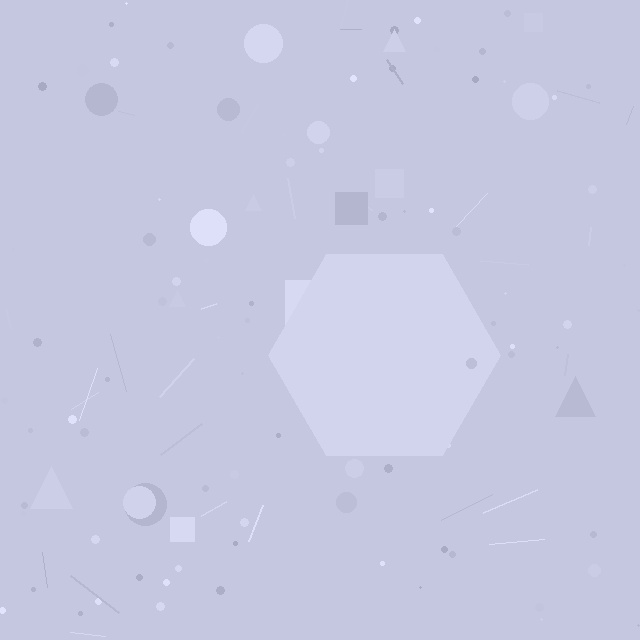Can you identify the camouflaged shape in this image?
The camouflaged shape is a hexagon.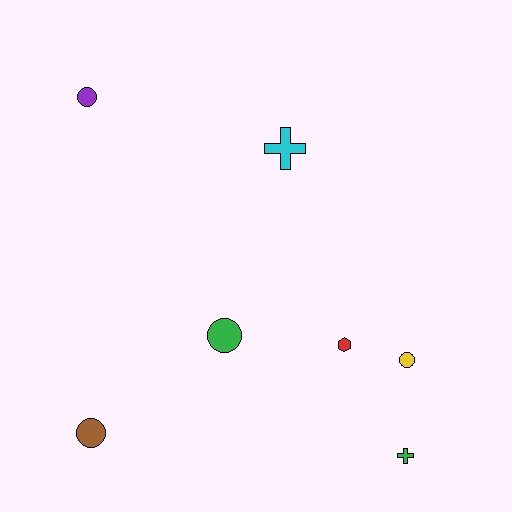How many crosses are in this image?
There are 2 crosses.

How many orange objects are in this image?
There are no orange objects.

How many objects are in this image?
There are 7 objects.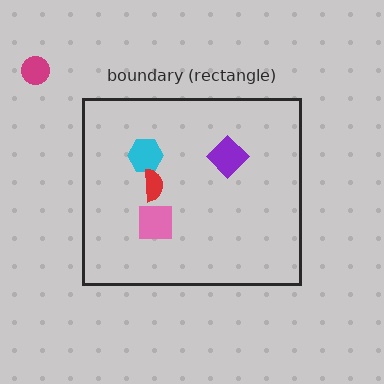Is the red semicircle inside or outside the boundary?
Inside.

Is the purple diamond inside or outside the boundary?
Inside.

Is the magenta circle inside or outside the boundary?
Outside.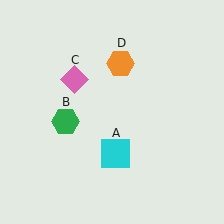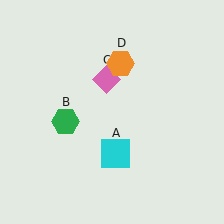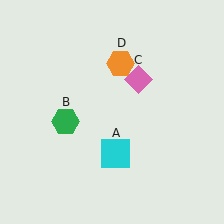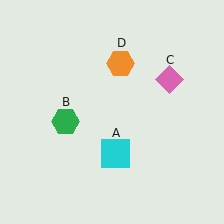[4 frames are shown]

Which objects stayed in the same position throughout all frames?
Cyan square (object A) and green hexagon (object B) and orange hexagon (object D) remained stationary.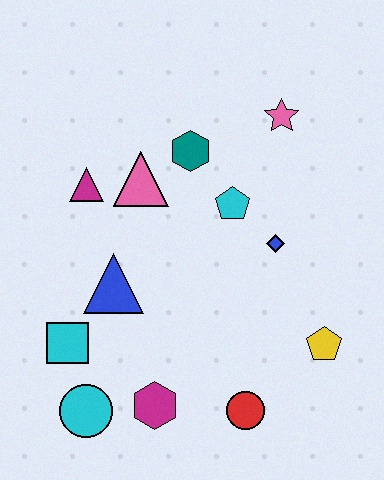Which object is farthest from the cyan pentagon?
The cyan circle is farthest from the cyan pentagon.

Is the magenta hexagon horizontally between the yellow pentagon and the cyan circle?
Yes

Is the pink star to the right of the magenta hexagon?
Yes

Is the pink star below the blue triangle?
No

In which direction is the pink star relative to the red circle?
The pink star is above the red circle.